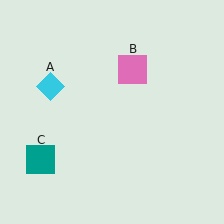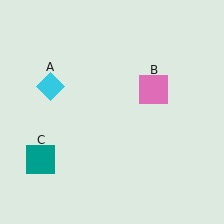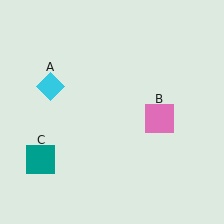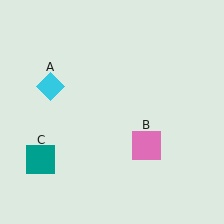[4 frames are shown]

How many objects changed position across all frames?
1 object changed position: pink square (object B).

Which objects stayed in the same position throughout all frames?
Cyan diamond (object A) and teal square (object C) remained stationary.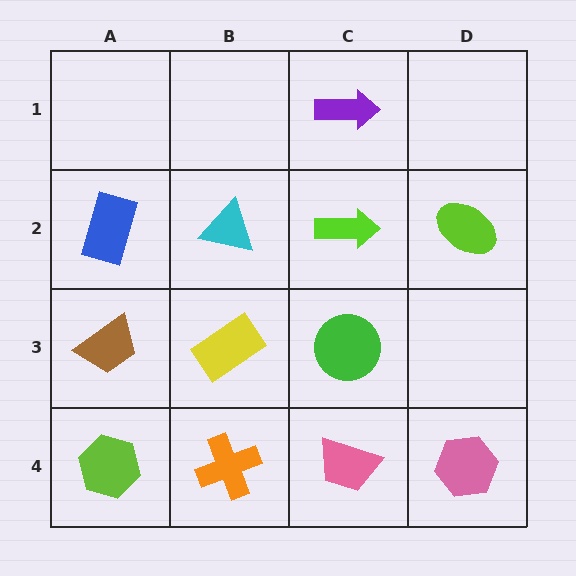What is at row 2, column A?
A blue rectangle.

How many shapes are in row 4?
4 shapes.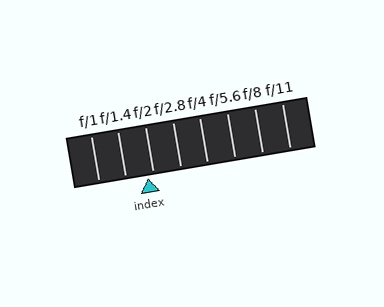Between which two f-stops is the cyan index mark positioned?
The index mark is between f/1.4 and f/2.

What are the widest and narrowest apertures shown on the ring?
The widest aperture shown is f/1 and the narrowest is f/11.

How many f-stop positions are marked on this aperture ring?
There are 8 f-stop positions marked.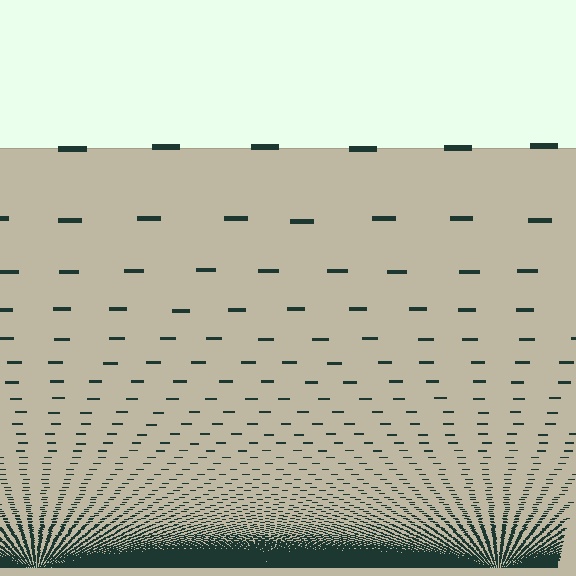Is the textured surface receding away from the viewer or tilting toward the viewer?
The surface appears to tilt toward the viewer. Texture elements get larger and sparser toward the top.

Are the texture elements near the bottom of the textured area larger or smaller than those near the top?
Smaller. The gradient is inverted — elements near the bottom are smaller and denser.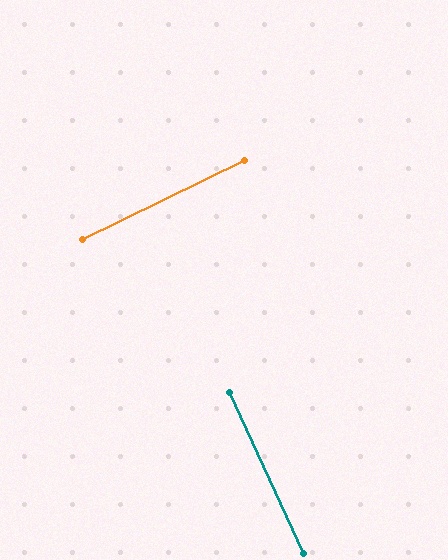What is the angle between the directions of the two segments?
Approximately 89 degrees.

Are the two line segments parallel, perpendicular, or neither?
Perpendicular — they meet at approximately 89°.